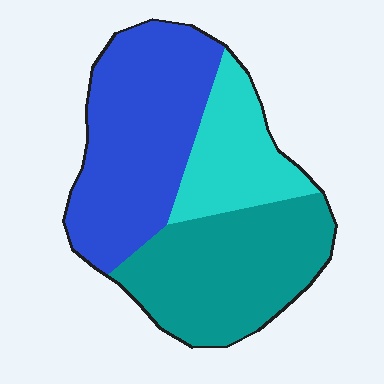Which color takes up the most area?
Blue, at roughly 40%.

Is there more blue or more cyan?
Blue.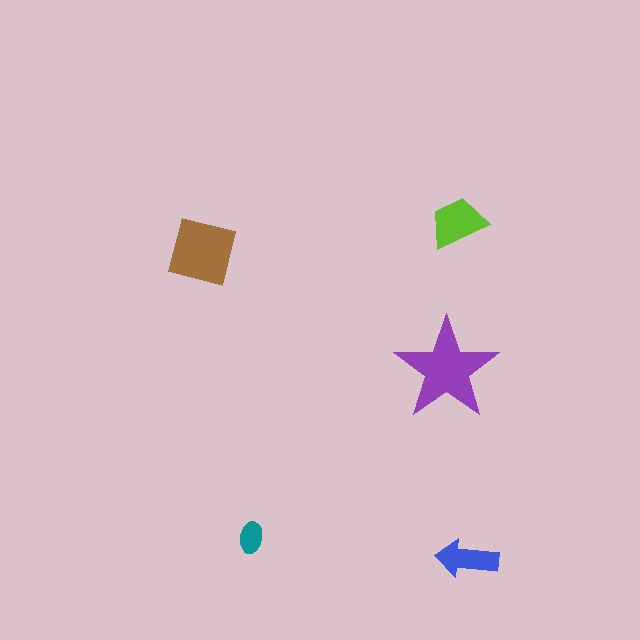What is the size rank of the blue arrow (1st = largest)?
4th.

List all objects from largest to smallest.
The purple star, the brown square, the lime trapezoid, the blue arrow, the teal ellipse.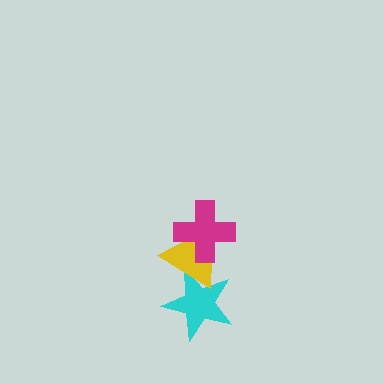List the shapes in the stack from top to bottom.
From top to bottom: the magenta cross, the yellow triangle, the cyan star.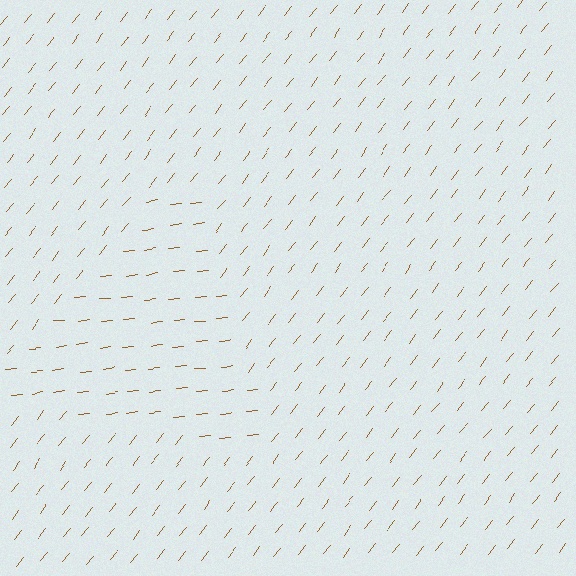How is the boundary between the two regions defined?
The boundary is defined purely by a change in line orientation (approximately 45 degrees difference). All lines are the same color and thickness.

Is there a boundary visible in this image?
Yes, there is a texture boundary formed by a change in line orientation.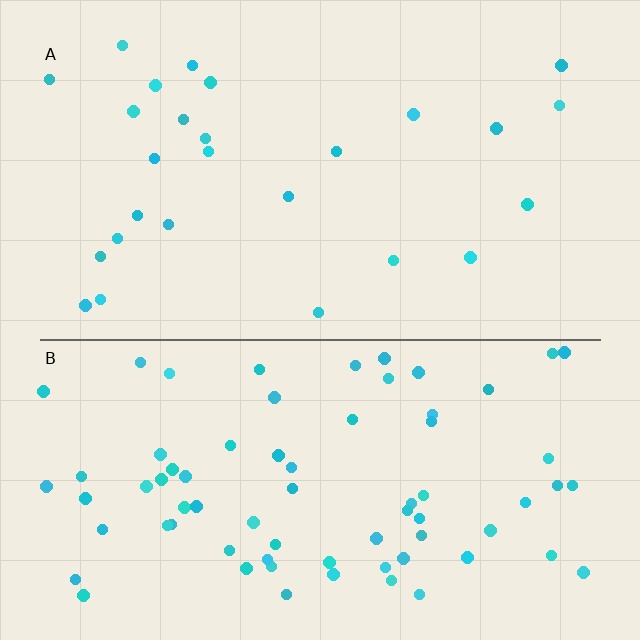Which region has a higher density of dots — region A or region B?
B (the bottom).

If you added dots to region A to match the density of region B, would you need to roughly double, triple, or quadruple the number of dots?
Approximately triple.